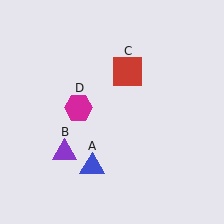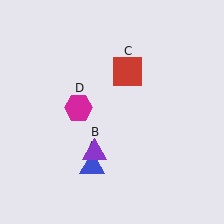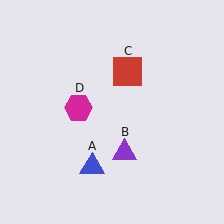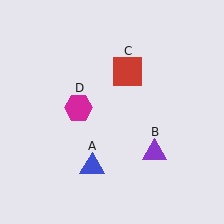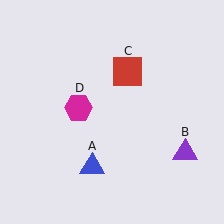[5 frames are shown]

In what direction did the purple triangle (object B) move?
The purple triangle (object B) moved right.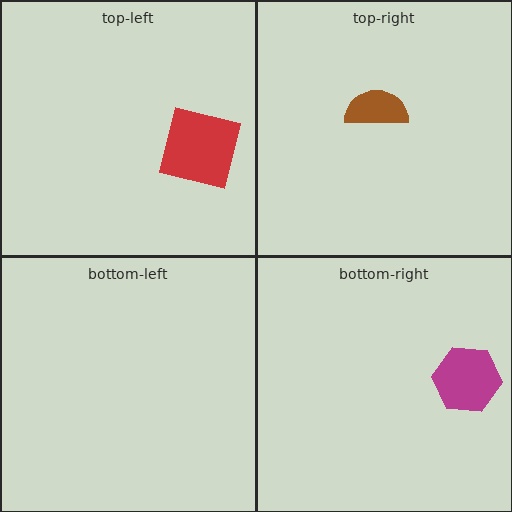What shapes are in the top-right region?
The brown semicircle.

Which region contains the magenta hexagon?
The bottom-right region.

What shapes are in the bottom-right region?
The magenta hexagon.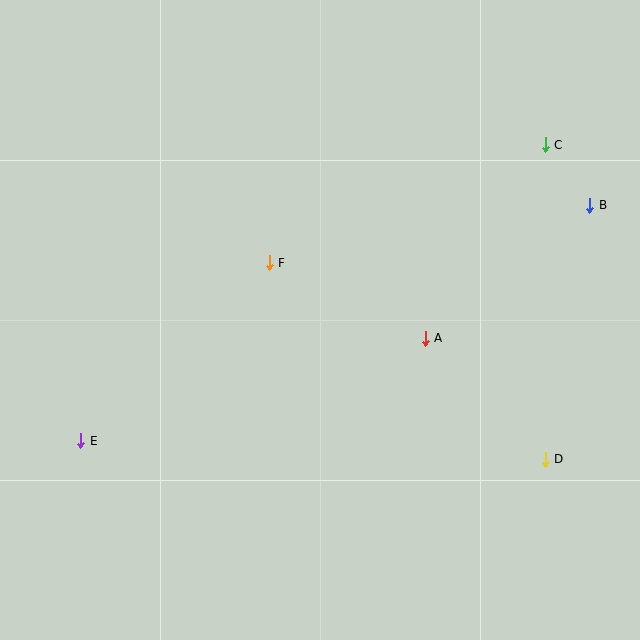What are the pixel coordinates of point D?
Point D is at (545, 459).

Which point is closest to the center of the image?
Point F at (269, 263) is closest to the center.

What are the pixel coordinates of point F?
Point F is at (269, 263).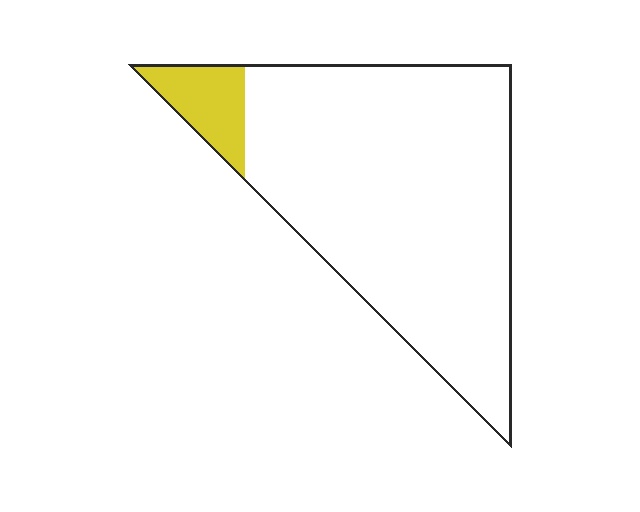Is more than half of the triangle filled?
No.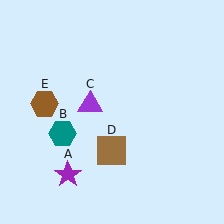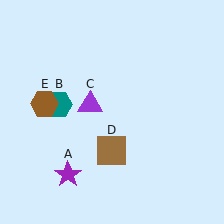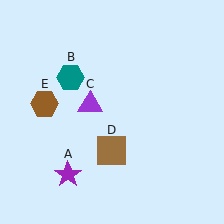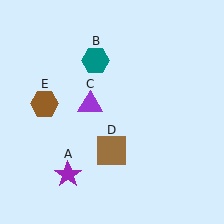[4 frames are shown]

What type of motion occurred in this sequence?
The teal hexagon (object B) rotated clockwise around the center of the scene.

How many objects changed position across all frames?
1 object changed position: teal hexagon (object B).